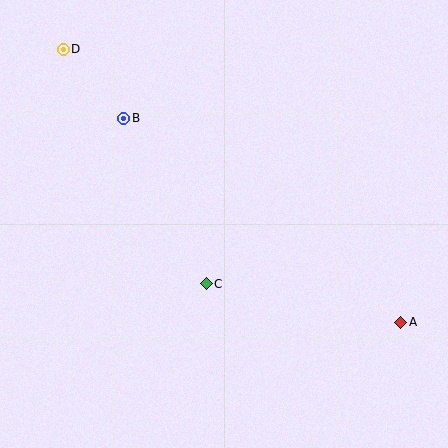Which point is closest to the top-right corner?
Point A is closest to the top-right corner.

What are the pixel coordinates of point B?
Point B is at (124, 118).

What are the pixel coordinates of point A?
Point A is at (401, 322).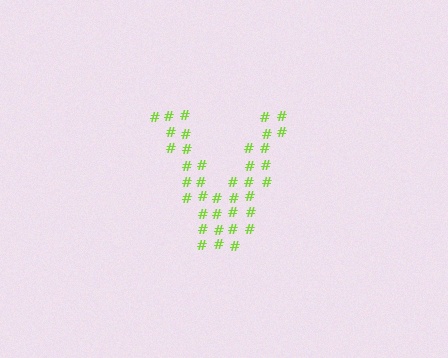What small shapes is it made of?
It is made of small hash symbols.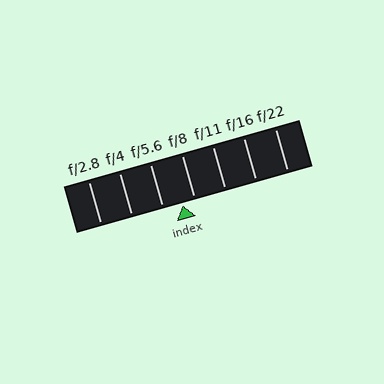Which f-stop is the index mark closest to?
The index mark is closest to f/8.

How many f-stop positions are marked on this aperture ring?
There are 7 f-stop positions marked.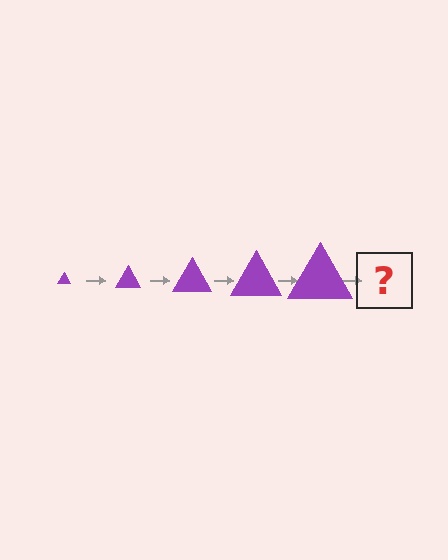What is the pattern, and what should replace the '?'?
The pattern is that the triangle gets progressively larger each step. The '?' should be a purple triangle, larger than the previous one.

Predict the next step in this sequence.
The next step is a purple triangle, larger than the previous one.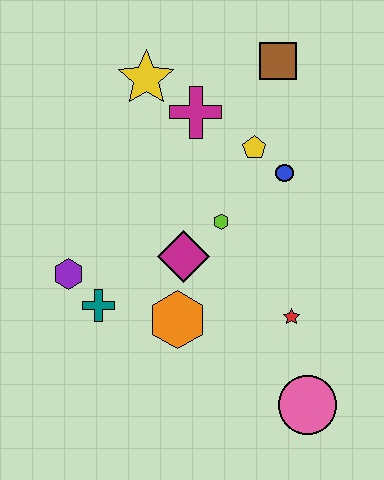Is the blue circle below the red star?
No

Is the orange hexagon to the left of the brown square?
Yes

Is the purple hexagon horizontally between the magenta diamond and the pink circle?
No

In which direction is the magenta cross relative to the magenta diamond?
The magenta cross is above the magenta diamond.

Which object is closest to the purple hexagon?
The teal cross is closest to the purple hexagon.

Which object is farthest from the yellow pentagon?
The pink circle is farthest from the yellow pentagon.